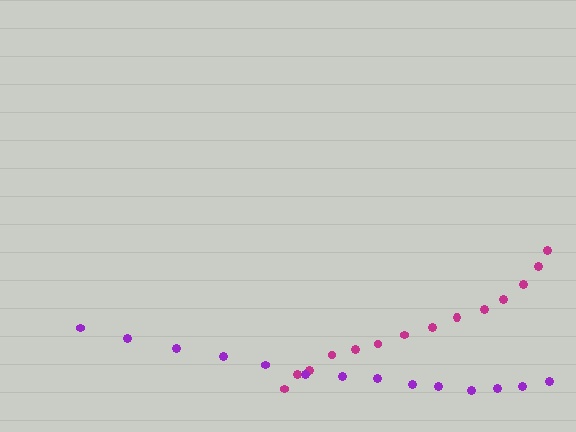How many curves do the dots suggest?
There are 2 distinct paths.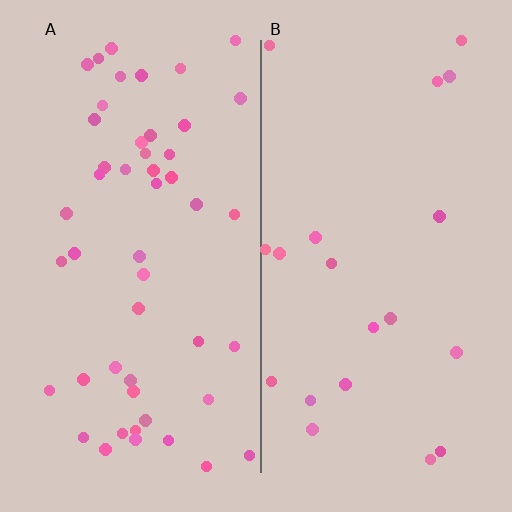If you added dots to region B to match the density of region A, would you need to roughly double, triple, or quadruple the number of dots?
Approximately double.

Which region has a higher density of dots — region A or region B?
A (the left).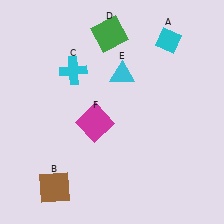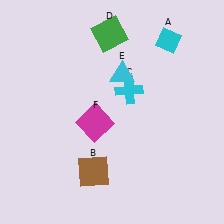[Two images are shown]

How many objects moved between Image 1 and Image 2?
2 objects moved between the two images.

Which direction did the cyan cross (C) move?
The cyan cross (C) moved right.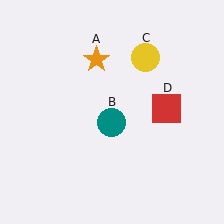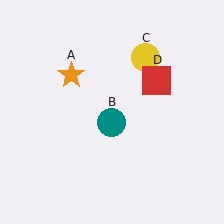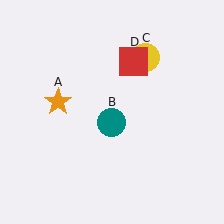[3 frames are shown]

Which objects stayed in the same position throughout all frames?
Teal circle (object B) and yellow circle (object C) remained stationary.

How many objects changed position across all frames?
2 objects changed position: orange star (object A), red square (object D).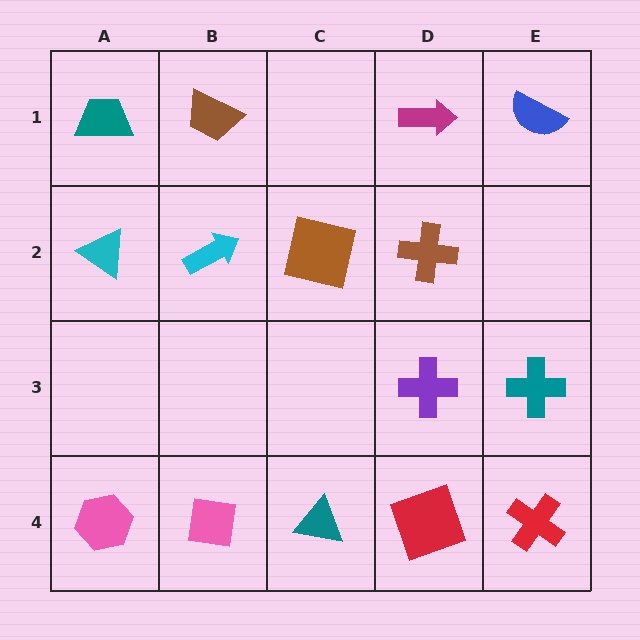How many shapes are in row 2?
4 shapes.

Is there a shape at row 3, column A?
No, that cell is empty.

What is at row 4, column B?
A pink square.